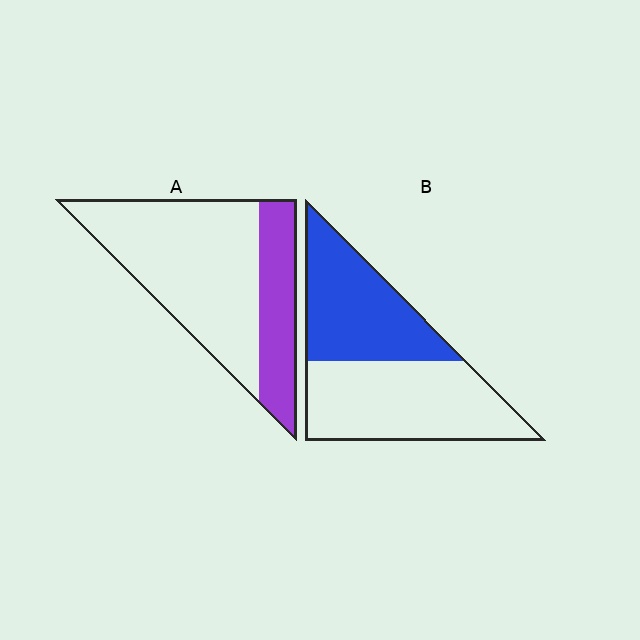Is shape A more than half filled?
No.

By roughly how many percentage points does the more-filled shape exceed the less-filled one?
By roughly 15 percentage points (B over A).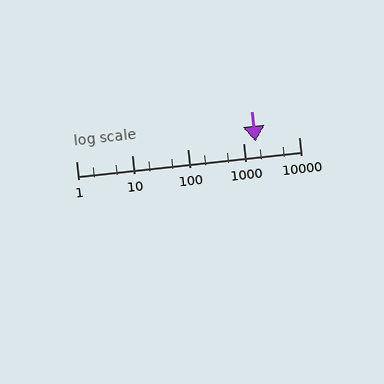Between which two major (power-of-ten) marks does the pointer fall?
The pointer is between 1000 and 10000.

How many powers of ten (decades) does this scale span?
The scale spans 4 decades, from 1 to 10000.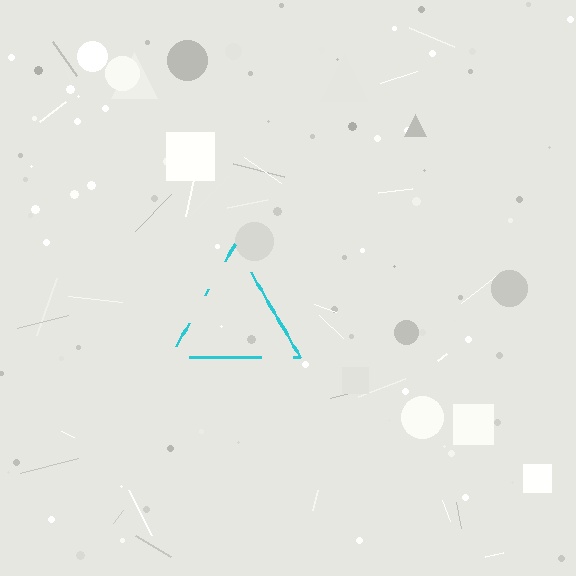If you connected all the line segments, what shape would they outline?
They would outline a triangle.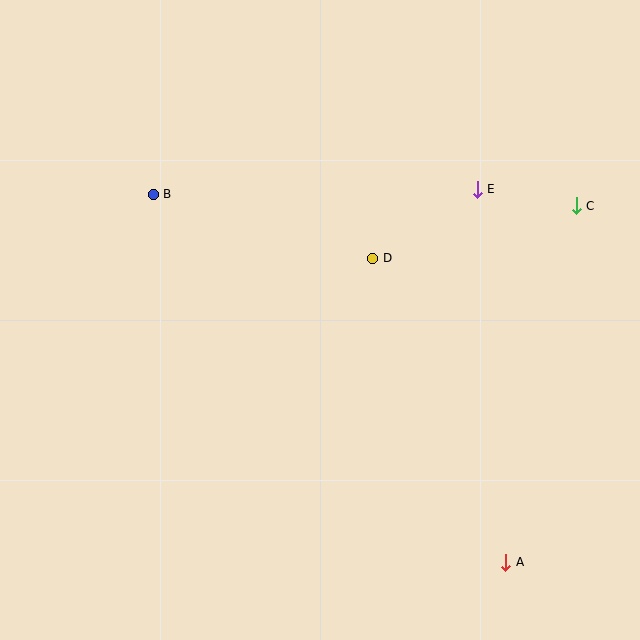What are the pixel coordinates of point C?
Point C is at (576, 206).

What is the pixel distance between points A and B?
The distance between A and B is 510 pixels.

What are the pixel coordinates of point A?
Point A is at (506, 562).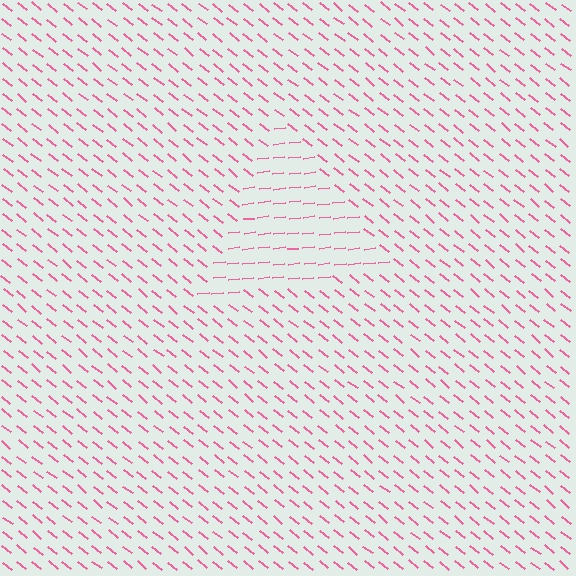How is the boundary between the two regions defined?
The boundary is defined purely by a change in line orientation (approximately 45 degrees difference). All lines are the same color and thickness.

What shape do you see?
I see a triangle.